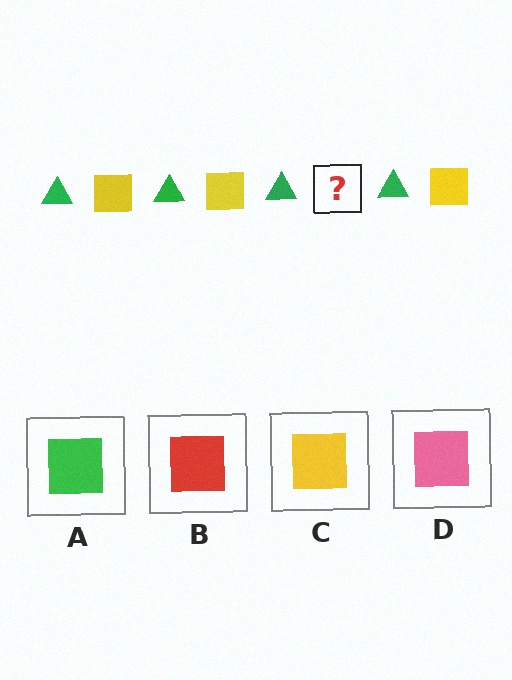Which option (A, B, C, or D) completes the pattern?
C.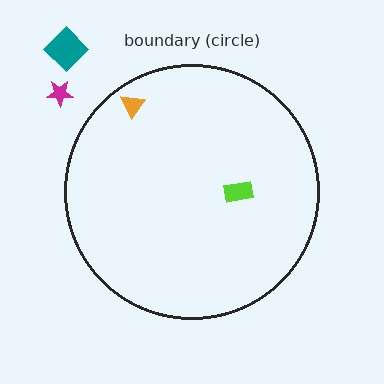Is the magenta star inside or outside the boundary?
Outside.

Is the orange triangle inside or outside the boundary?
Inside.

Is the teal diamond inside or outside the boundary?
Outside.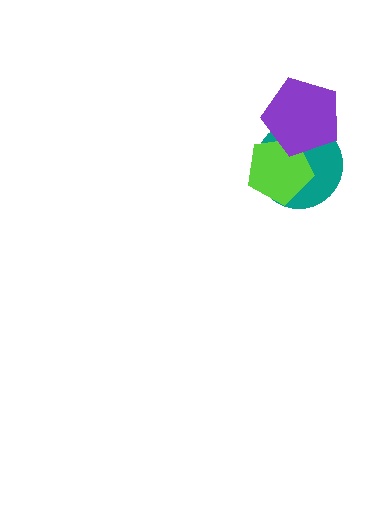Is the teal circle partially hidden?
Yes, it is partially covered by another shape.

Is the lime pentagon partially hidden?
Yes, it is partially covered by another shape.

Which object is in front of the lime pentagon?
The purple pentagon is in front of the lime pentagon.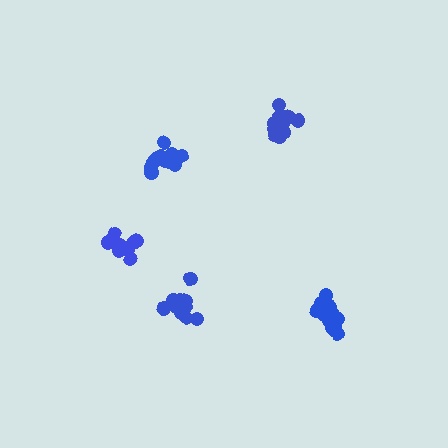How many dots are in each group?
Group 1: 13 dots, Group 2: 15 dots, Group 3: 14 dots, Group 4: 15 dots, Group 5: 10 dots (67 total).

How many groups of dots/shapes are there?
There are 5 groups.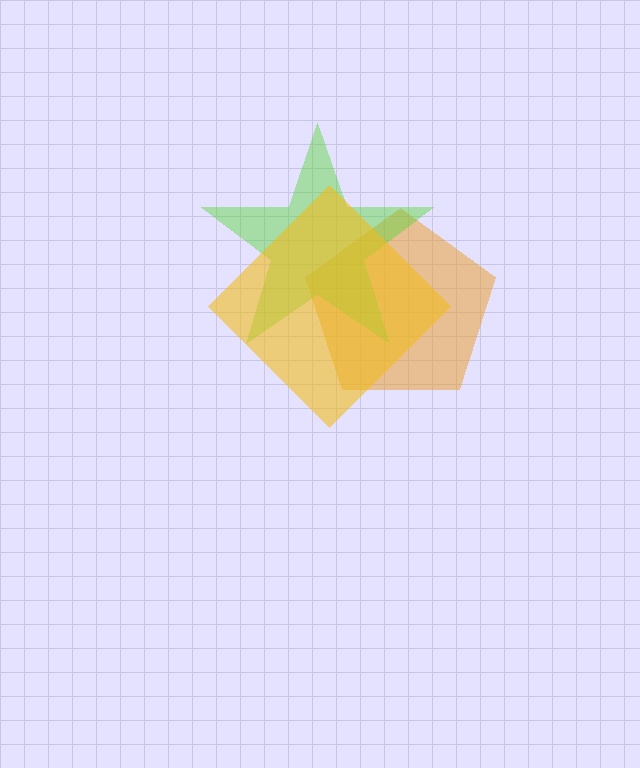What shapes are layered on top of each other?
The layered shapes are: an orange pentagon, a lime star, a yellow diamond.